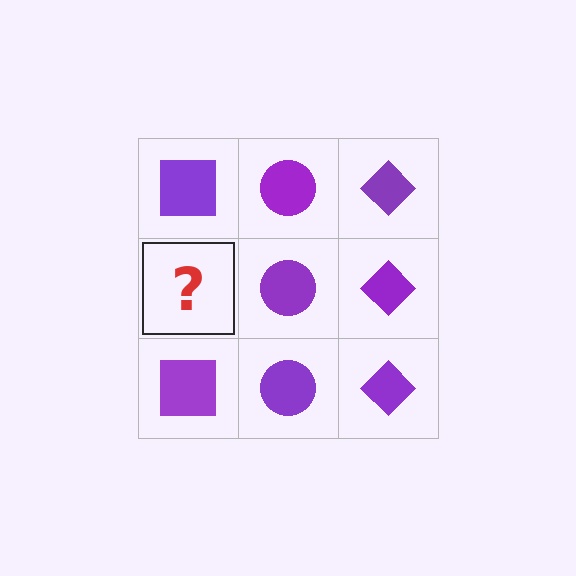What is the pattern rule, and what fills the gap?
The rule is that each column has a consistent shape. The gap should be filled with a purple square.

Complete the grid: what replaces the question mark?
The question mark should be replaced with a purple square.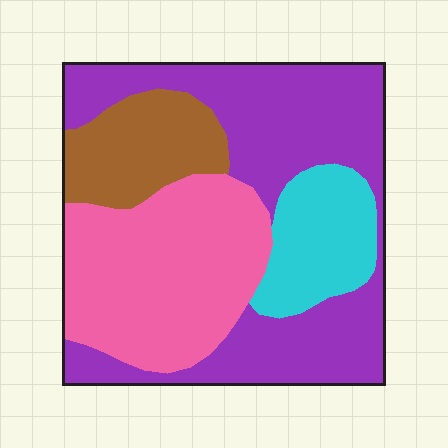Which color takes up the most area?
Purple, at roughly 40%.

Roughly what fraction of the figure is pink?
Pink takes up between a quarter and a half of the figure.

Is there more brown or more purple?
Purple.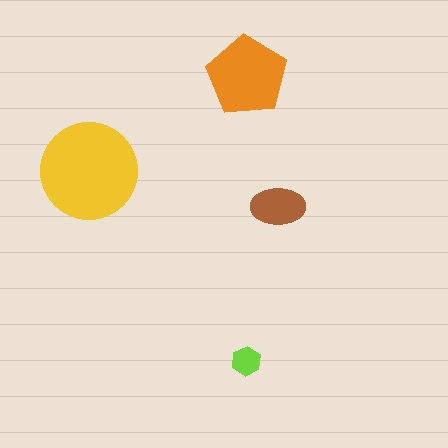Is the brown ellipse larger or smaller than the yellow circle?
Smaller.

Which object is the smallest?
The lime hexagon.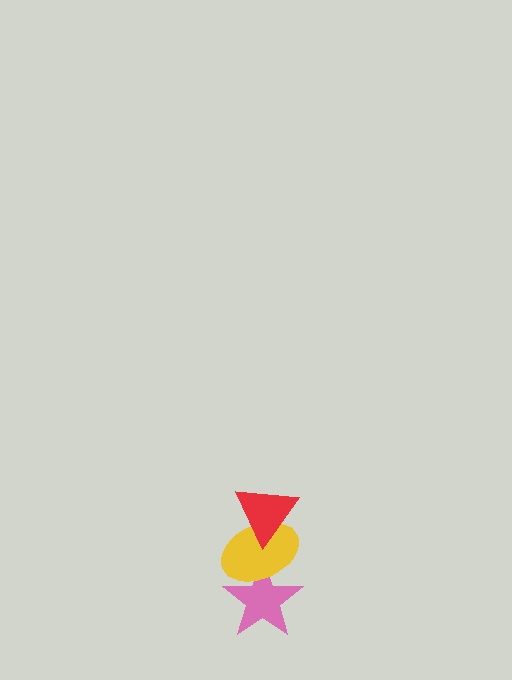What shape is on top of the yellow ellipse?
The red triangle is on top of the yellow ellipse.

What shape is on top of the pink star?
The yellow ellipse is on top of the pink star.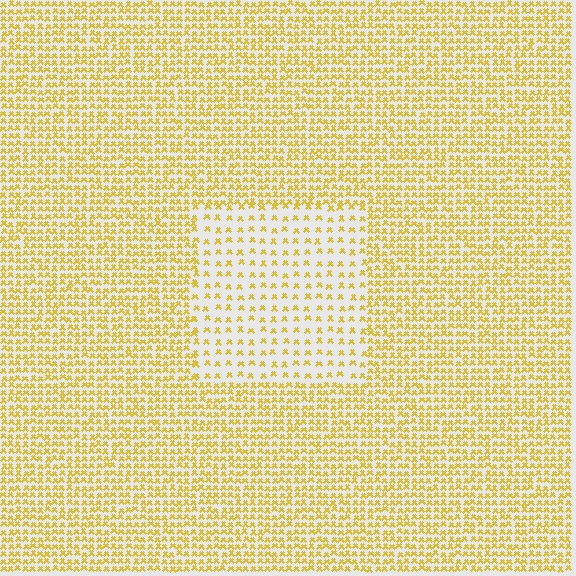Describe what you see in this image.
The image contains small yellow elements arranged at two different densities. A rectangle-shaped region is visible where the elements are less densely packed than the surrounding area.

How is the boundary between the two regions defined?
The boundary is defined by a change in element density (approximately 2.3x ratio). All elements are the same color, size, and shape.